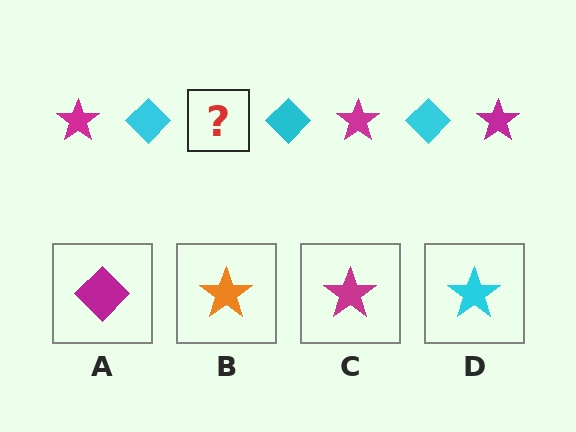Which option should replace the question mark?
Option C.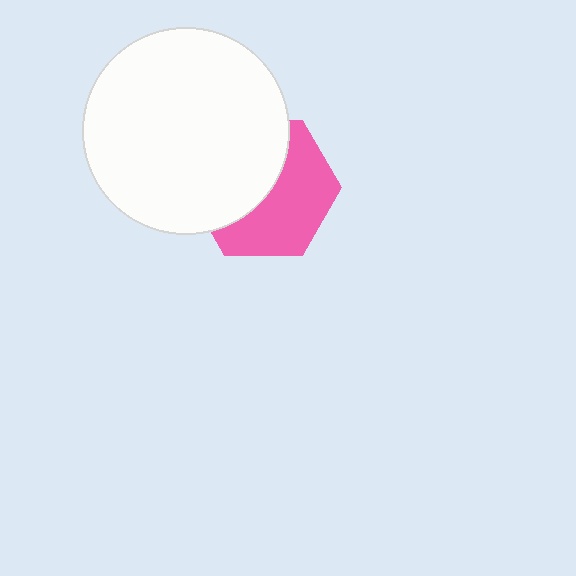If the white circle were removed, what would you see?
You would see the complete pink hexagon.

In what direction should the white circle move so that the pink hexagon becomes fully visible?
The white circle should move toward the upper-left. That is the shortest direction to clear the overlap and leave the pink hexagon fully visible.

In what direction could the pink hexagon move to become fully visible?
The pink hexagon could move toward the lower-right. That would shift it out from behind the white circle entirely.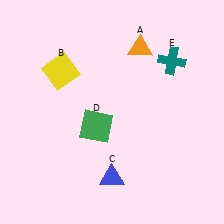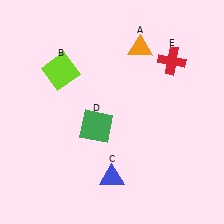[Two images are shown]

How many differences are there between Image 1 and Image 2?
There are 2 differences between the two images.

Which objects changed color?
B changed from yellow to lime. E changed from teal to red.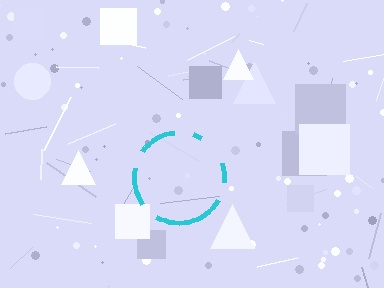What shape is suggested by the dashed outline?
The dashed outline suggests a circle.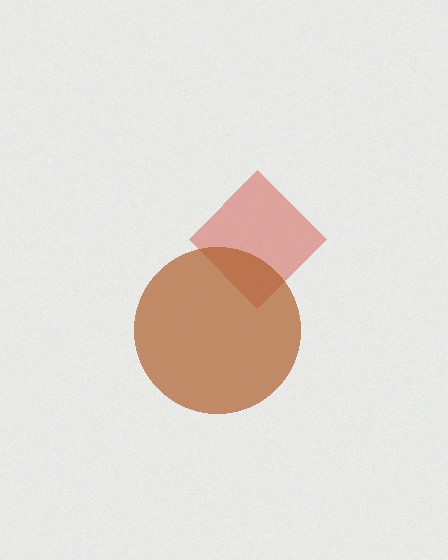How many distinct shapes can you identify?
There are 2 distinct shapes: a red diamond, a brown circle.